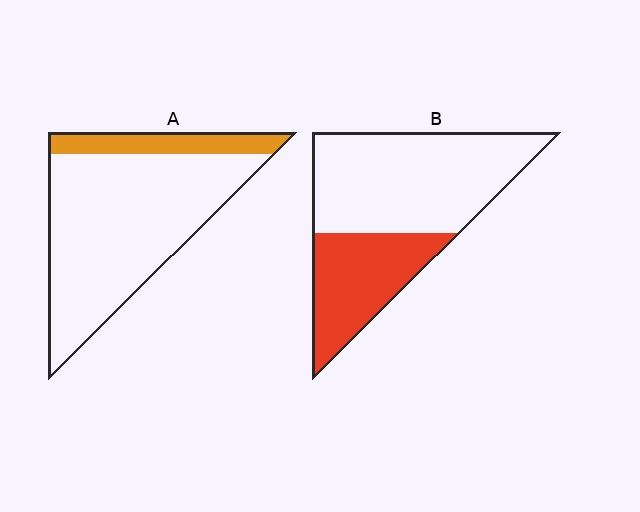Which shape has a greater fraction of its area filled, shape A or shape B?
Shape B.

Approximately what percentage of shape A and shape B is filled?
A is approximately 15% and B is approximately 35%.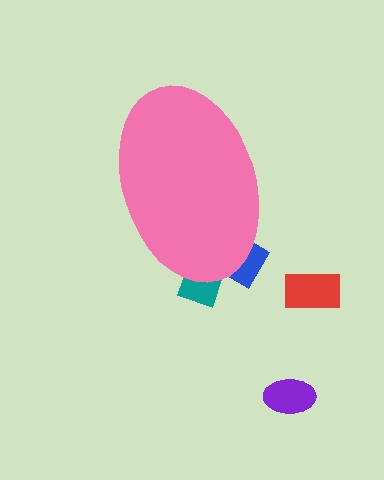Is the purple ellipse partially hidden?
No, the purple ellipse is fully visible.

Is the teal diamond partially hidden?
Yes, the teal diamond is partially hidden behind the pink ellipse.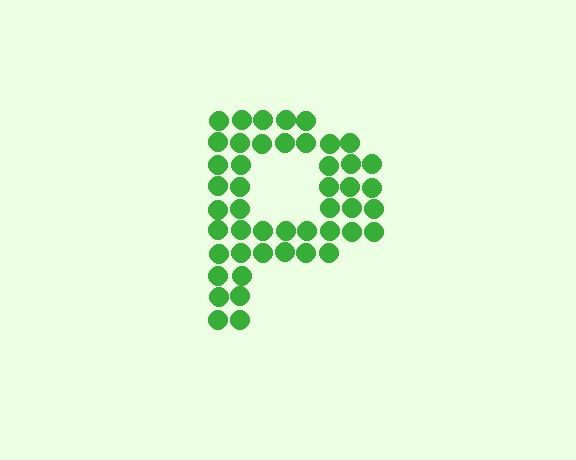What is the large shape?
The large shape is the letter P.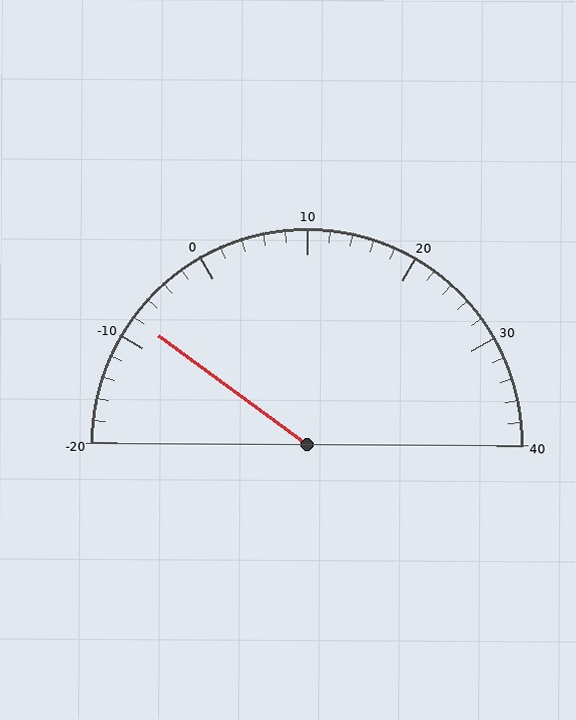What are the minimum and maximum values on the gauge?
The gauge ranges from -20 to 40.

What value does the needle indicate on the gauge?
The needle indicates approximately -8.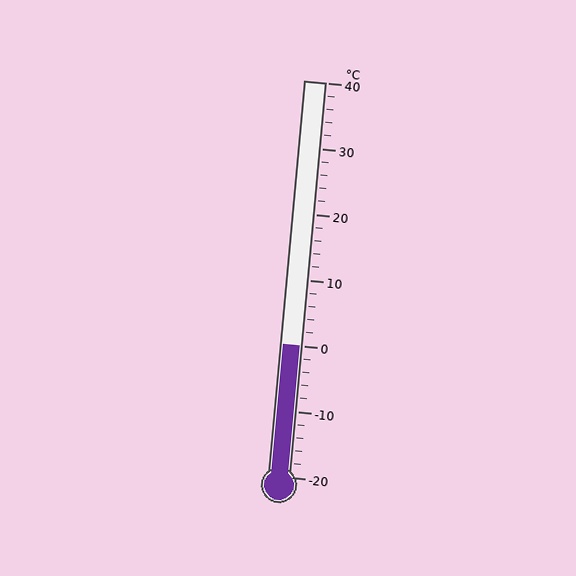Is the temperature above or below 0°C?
The temperature is at 0°C.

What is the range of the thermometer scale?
The thermometer scale ranges from -20°C to 40°C.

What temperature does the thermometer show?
The thermometer shows approximately 0°C.